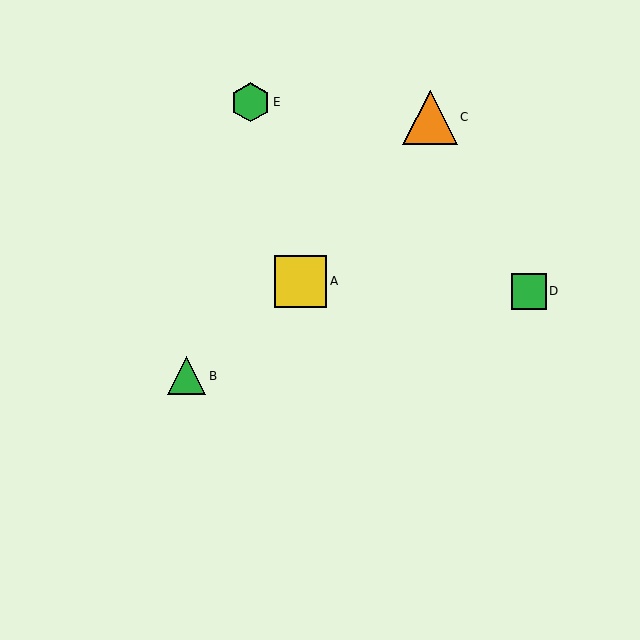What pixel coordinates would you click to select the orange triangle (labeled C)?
Click at (430, 117) to select the orange triangle C.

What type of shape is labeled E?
Shape E is a green hexagon.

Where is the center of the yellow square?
The center of the yellow square is at (300, 281).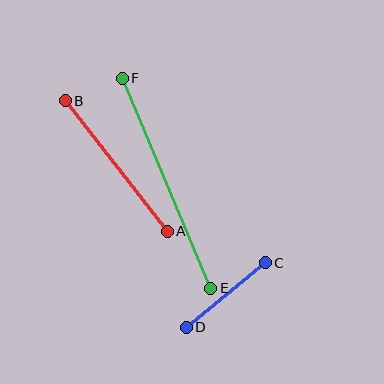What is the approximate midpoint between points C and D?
The midpoint is at approximately (226, 295) pixels.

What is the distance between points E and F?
The distance is approximately 228 pixels.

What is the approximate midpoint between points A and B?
The midpoint is at approximately (116, 166) pixels.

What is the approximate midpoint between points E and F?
The midpoint is at approximately (166, 183) pixels.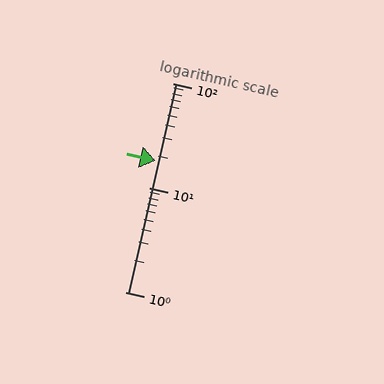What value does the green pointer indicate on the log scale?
The pointer indicates approximately 18.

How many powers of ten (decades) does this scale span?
The scale spans 2 decades, from 1 to 100.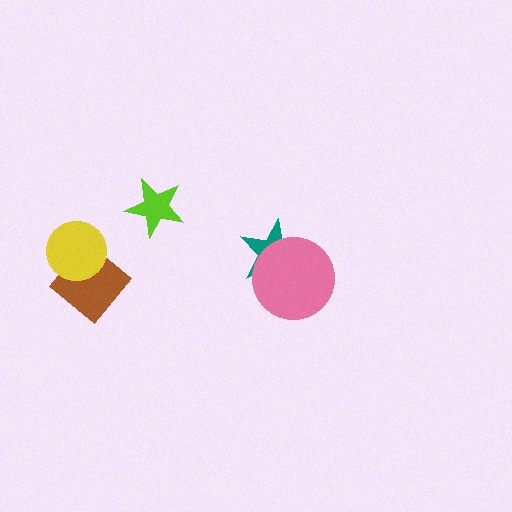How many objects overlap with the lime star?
0 objects overlap with the lime star.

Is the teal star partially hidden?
Yes, it is partially covered by another shape.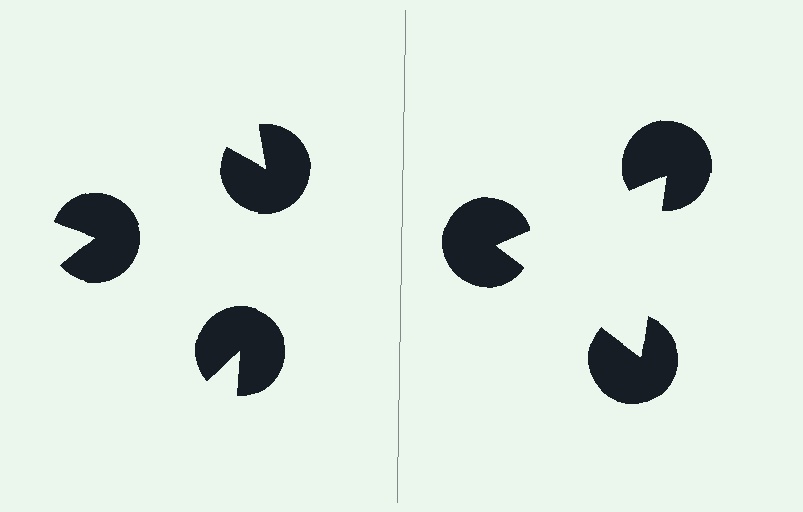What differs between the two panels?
The pac-man discs are positioned identically on both sides; only the wedge orientations differ. On the right they align to a triangle; on the left they are misaligned.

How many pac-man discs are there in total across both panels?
6 — 3 on each side.